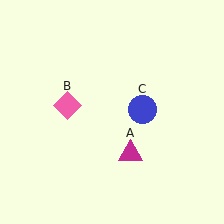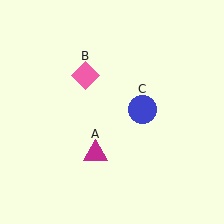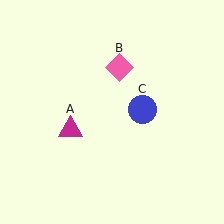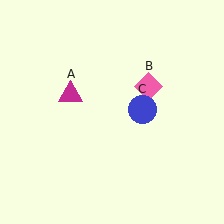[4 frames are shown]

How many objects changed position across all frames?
2 objects changed position: magenta triangle (object A), pink diamond (object B).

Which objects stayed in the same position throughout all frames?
Blue circle (object C) remained stationary.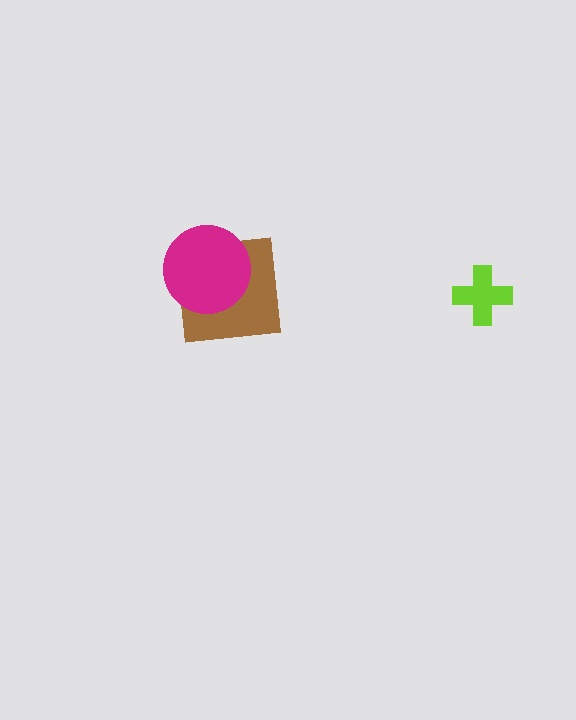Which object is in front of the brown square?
The magenta circle is in front of the brown square.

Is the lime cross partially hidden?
No, no other shape covers it.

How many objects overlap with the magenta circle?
1 object overlaps with the magenta circle.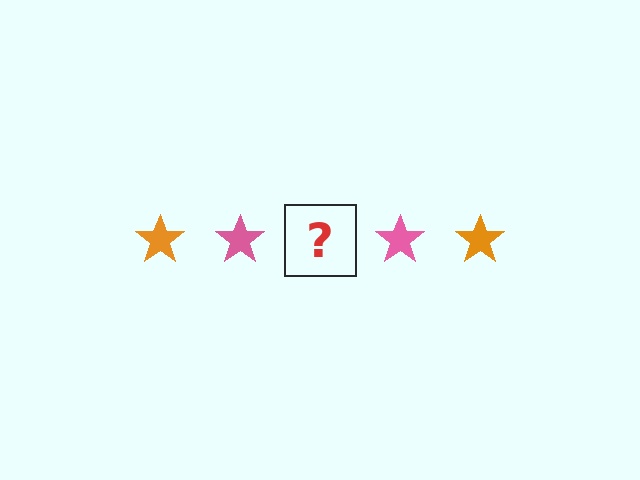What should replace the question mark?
The question mark should be replaced with an orange star.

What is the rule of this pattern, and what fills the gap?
The rule is that the pattern cycles through orange, pink stars. The gap should be filled with an orange star.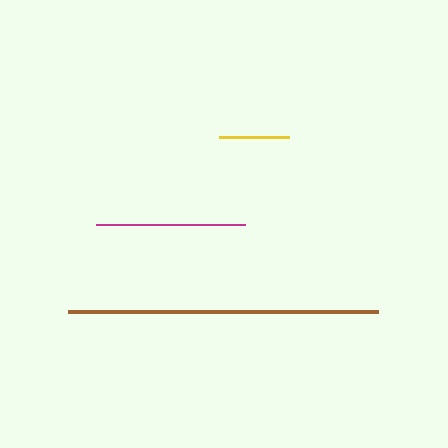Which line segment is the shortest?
The yellow line is the shortest at approximately 70 pixels.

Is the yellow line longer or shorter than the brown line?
The brown line is longer than the yellow line.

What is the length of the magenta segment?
The magenta segment is approximately 149 pixels long.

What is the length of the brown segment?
The brown segment is approximately 310 pixels long.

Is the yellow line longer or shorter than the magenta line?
The magenta line is longer than the yellow line.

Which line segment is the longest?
The brown line is the longest at approximately 310 pixels.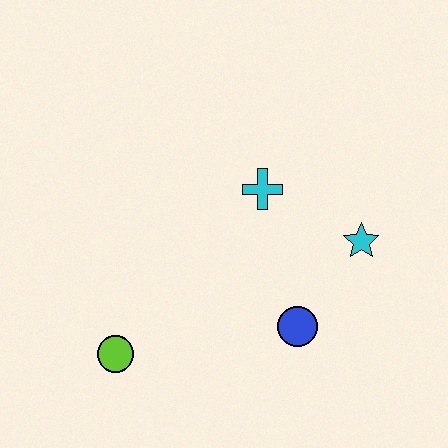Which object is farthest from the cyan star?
The lime circle is farthest from the cyan star.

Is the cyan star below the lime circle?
No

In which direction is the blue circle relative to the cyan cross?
The blue circle is below the cyan cross.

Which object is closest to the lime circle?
The blue circle is closest to the lime circle.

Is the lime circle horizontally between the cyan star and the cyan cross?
No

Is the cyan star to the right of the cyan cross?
Yes